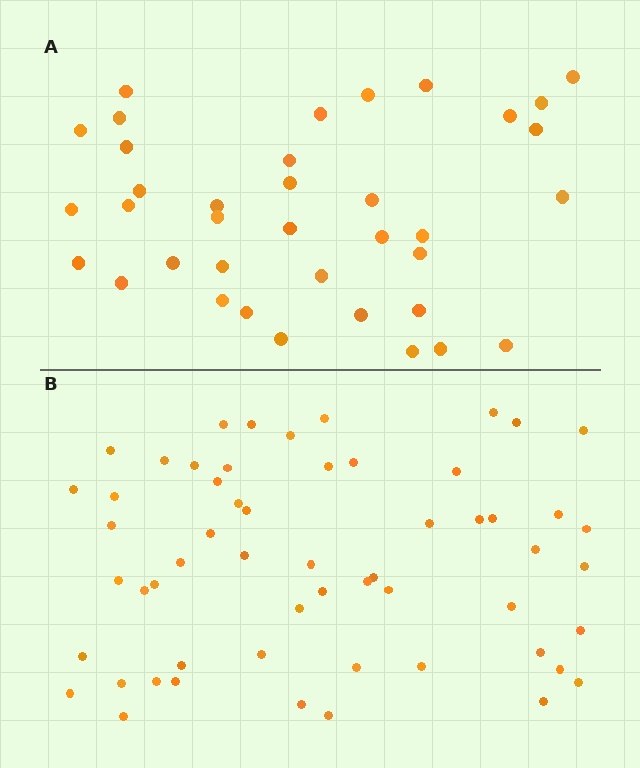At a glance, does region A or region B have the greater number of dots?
Region B (the bottom region) has more dots.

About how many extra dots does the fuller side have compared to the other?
Region B has approximately 20 more dots than region A.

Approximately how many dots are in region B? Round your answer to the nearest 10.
About 60 dots. (The exact count is 57, which rounds to 60.)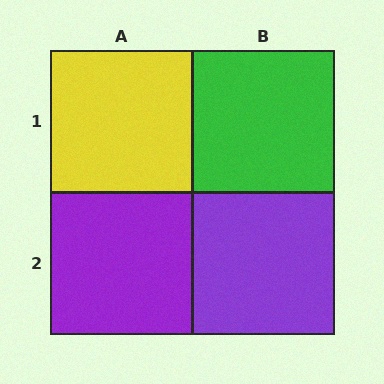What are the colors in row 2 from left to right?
Purple, purple.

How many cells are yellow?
1 cell is yellow.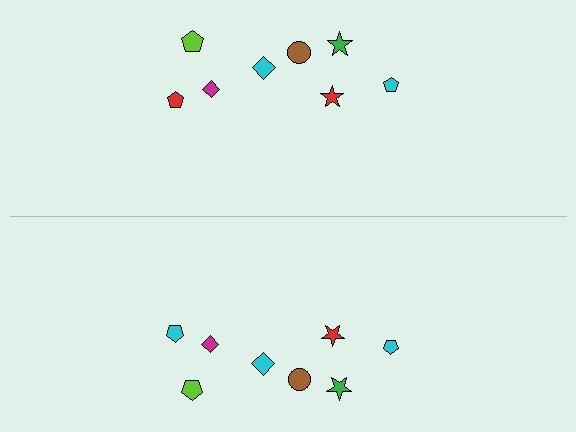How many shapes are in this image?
There are 16 shapes in this image.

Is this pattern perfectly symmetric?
No, the pattern is not perfectly symmetric. The cyan pentagon on the bottom side breaks the symmetry — its mirror counterpart is red.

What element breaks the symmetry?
The cyan pentagon on the bottom side breaks the symmetry — its mirror counterpart is red.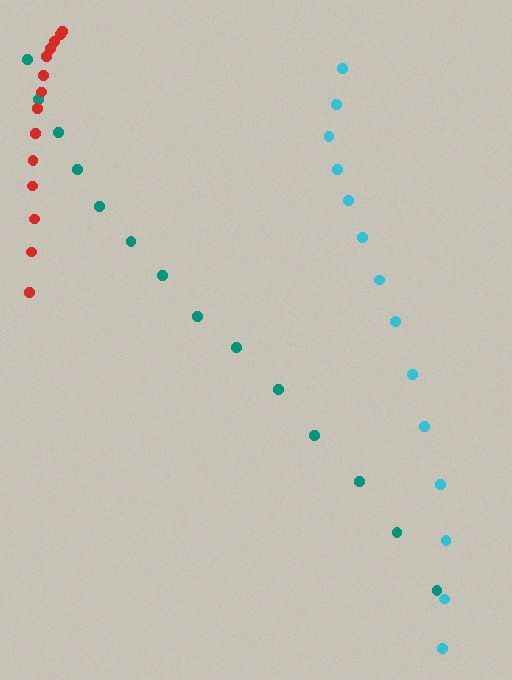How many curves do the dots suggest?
There are 3 distinct paths.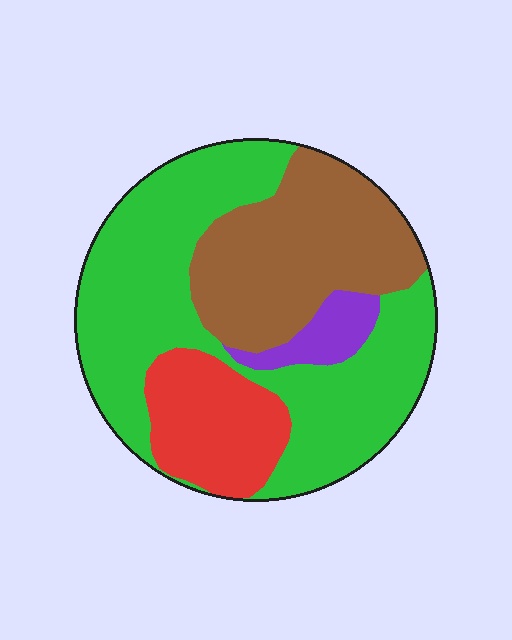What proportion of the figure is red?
Red takes up less than a sixth of the figure.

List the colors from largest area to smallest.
From largest to smallest: green, brown, red, purple.